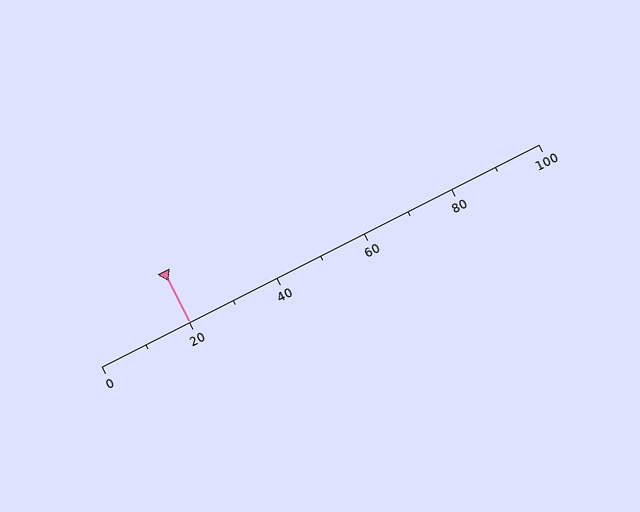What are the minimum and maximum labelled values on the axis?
The axis runs from 0 to 100.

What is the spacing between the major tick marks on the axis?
The major ticks are spaced 20 apart.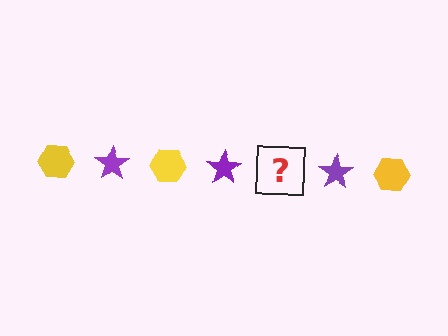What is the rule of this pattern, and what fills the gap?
The rule is that the pattern alternates between yellow hexagon and purple star. The gap should be filled with a yellow hexagon.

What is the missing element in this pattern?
The missing element is a yellow hexagon.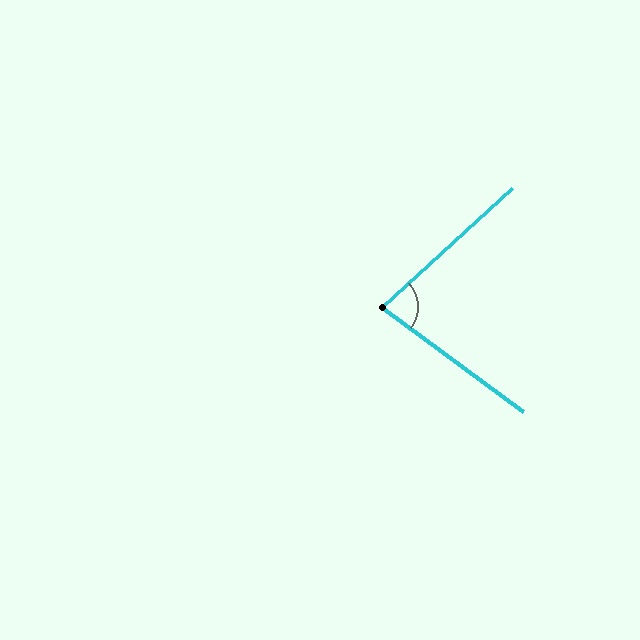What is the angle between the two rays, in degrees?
Approximately 79 degrees.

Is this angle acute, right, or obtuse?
It is acute.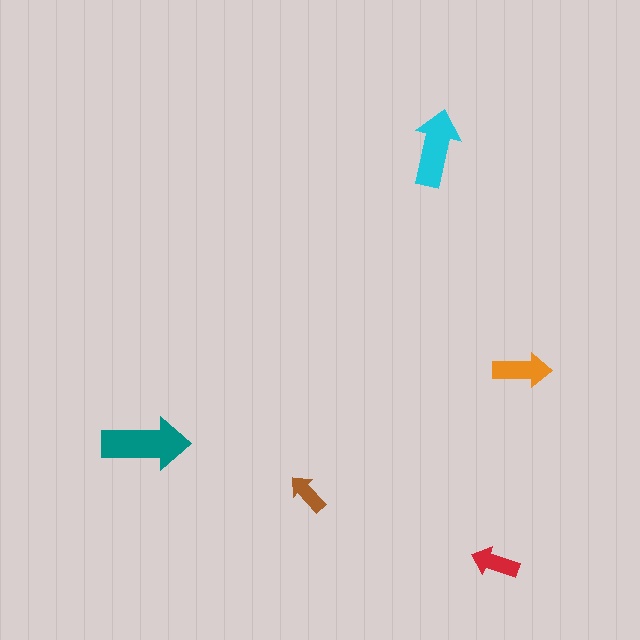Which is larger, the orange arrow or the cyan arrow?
The cyan one.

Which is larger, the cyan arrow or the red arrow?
The cyan one.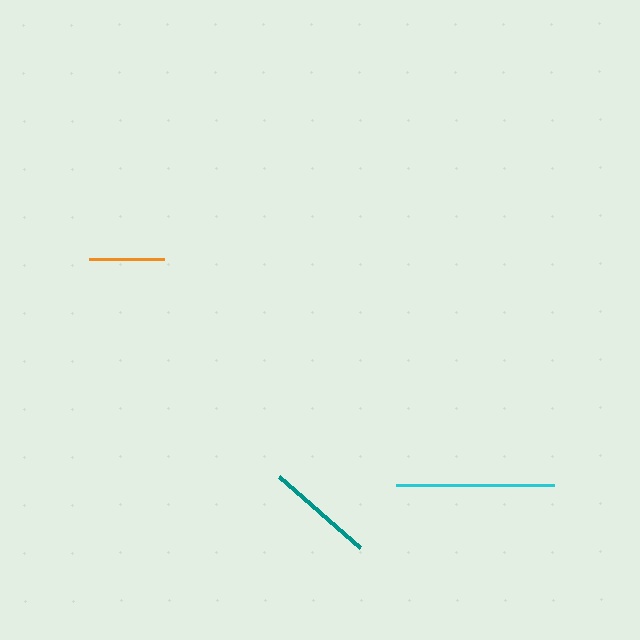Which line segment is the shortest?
The orange line is the shortest at approximately 75 pixels.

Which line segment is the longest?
The cyan line is the longest at approximately 158 pixels.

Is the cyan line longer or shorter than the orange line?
The cyan line is longer than the orange line.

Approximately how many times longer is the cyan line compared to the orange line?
The cyan line is approximately 2.1 times the length of the orange line.